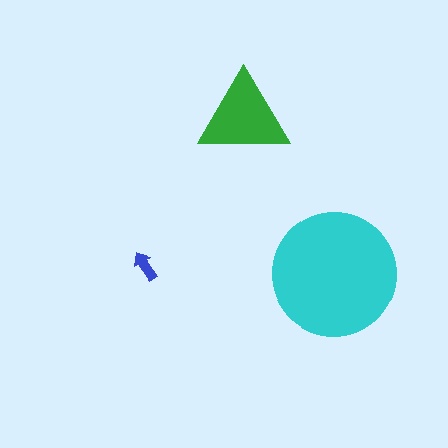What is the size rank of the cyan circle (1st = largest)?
1st.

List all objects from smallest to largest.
The blue arrow, the green triangle, the cyan circle.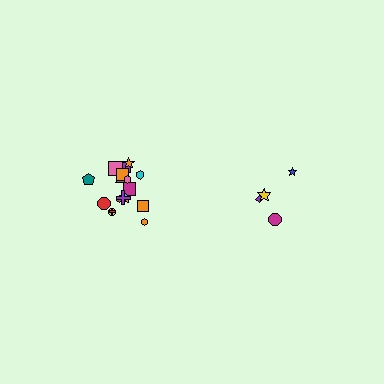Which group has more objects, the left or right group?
The left group.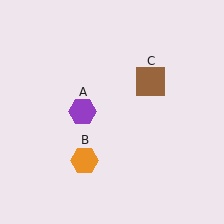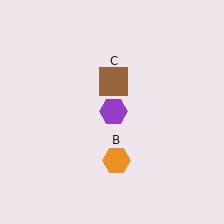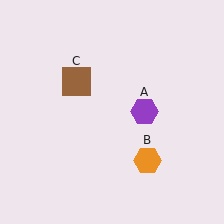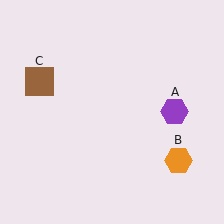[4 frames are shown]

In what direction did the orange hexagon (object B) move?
The orange hexagon (object B) moved right.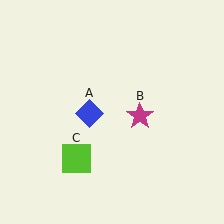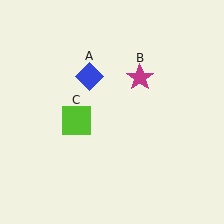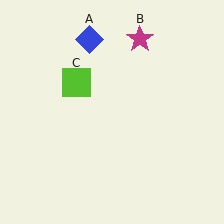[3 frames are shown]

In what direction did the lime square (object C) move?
The lime square (object C) moved up.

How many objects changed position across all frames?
3 objects changed position: blue diamond (object A), magenta star (object B), lime square (object C).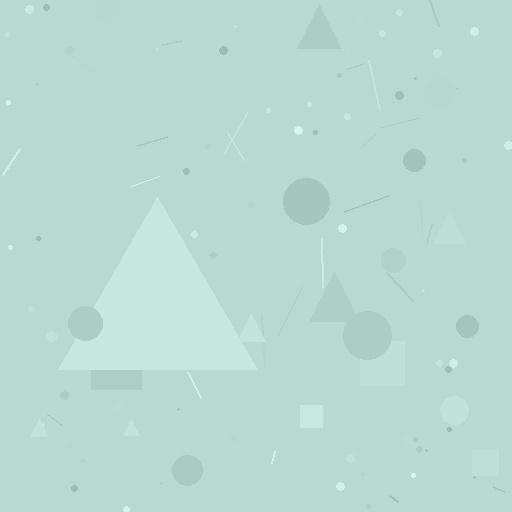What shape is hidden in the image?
A triangle is hidden in the image.